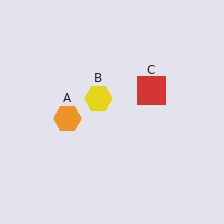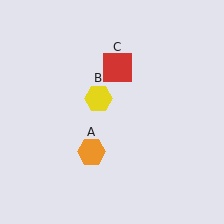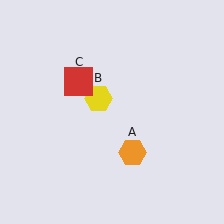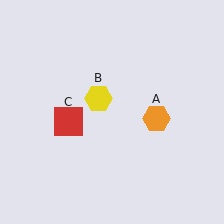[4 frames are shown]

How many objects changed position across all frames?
2 objects changed position: orange hexagon (object A), red square (object C).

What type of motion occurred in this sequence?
The orange hexagon (object A), red square (object C) rotated counterclockwise around the center of the scene.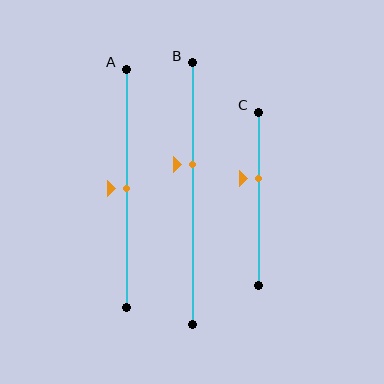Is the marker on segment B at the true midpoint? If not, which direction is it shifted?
No, the marker on segment B is shifted upward by about 11% of the segment length.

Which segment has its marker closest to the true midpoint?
Segment A has its marker closest to the true midpoint.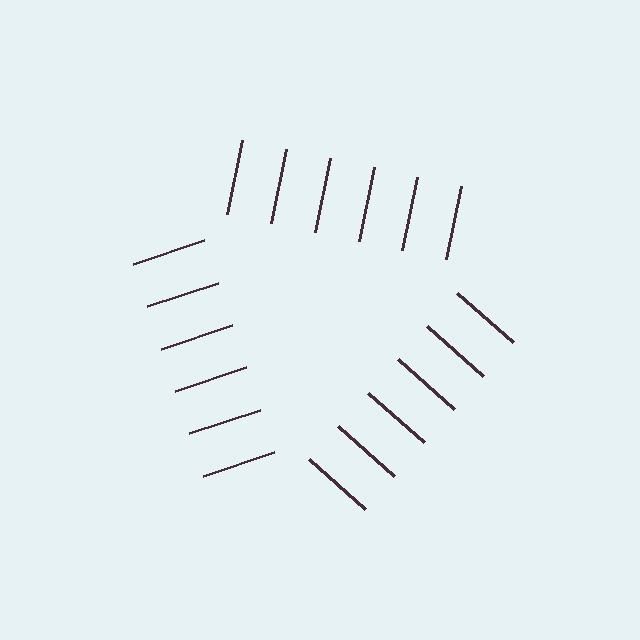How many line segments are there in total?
18 — 6 along each of the 3 edges.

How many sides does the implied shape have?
3 sides — the line-ends trace a triangle.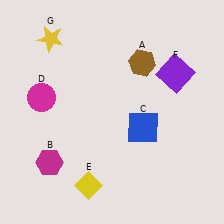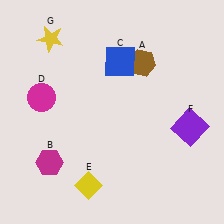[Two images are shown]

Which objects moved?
The objects that moved are: the blue square (C), the purple square (F).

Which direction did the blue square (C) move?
The blue square (C) moved up.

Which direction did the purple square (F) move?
The purple square (F) moved down.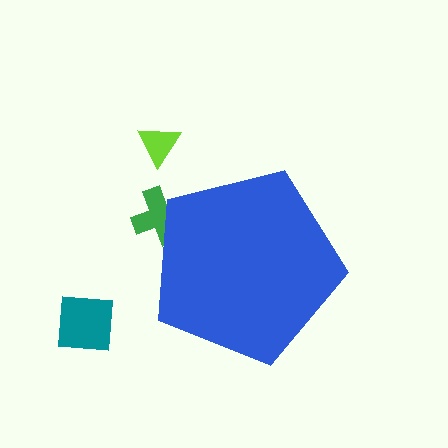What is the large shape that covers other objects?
A blue pentagon.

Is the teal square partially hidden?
No, the teal square is fully visible.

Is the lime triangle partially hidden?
No, the lime triangle is fully visible.